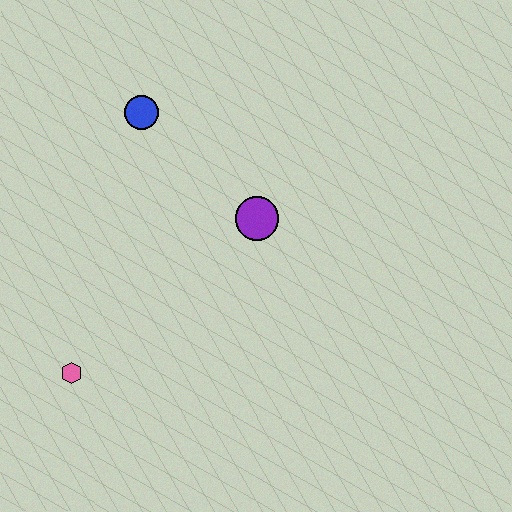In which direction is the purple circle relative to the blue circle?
The purple circle is to the right of the blue circle.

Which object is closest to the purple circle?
The blue circle is closest to the purple circle.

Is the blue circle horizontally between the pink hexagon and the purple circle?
Yes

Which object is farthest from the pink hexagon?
The blue circle is farthest from the pink hexagon.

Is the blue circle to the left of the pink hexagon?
No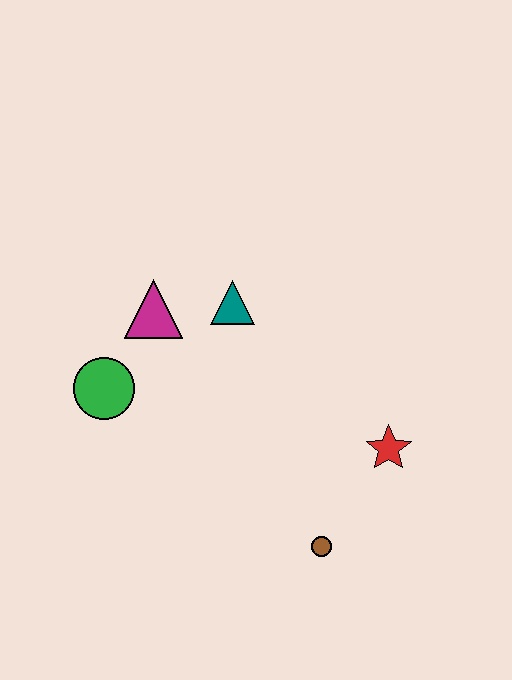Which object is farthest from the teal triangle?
The brown circle is farthest from the teal triangle.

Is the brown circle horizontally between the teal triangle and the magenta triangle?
No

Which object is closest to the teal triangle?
The magenta triangle is closest to the teal triangle.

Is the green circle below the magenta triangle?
Yes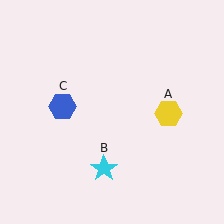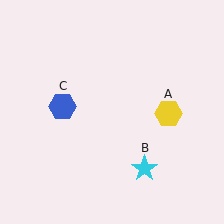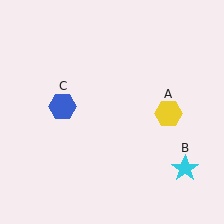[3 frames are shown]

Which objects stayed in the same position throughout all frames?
Yellow hexagon (object A) and blue hexagon (object C) remained stationary.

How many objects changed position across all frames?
1 object changed position: cyan star (object B).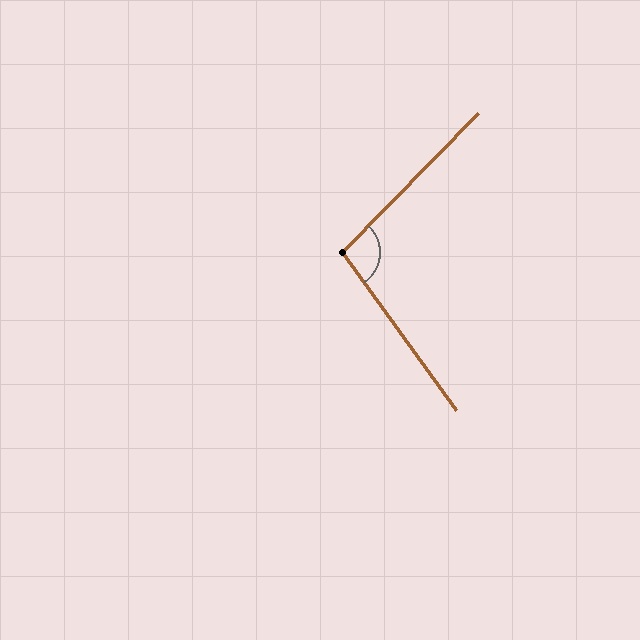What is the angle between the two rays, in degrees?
Approximately 100 degrees.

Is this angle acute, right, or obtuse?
It is obtuse.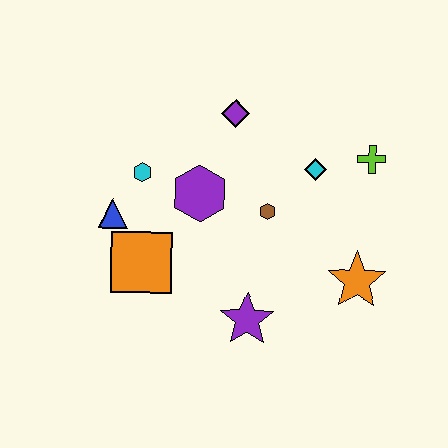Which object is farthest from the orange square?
The lime cross is farthest from the orange square.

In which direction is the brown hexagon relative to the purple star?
The brown hexagon is above the purple star.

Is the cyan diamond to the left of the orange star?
Yes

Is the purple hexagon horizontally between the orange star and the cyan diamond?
No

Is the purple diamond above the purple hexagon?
Yes